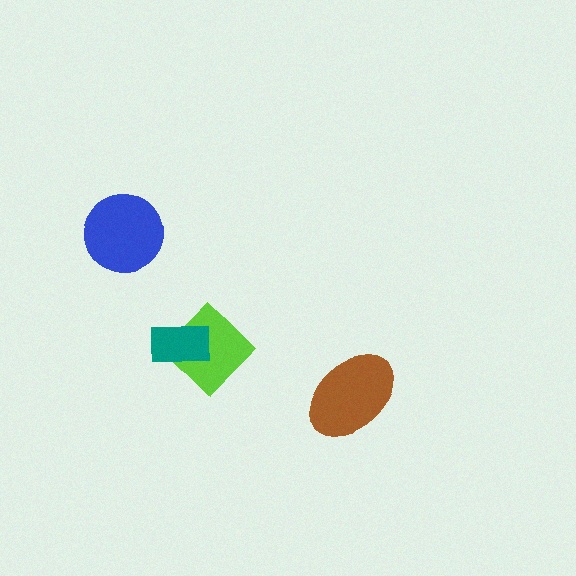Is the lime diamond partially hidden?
Yes, it is partially covered by another shape.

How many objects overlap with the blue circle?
0 objects overlap with the blue circle.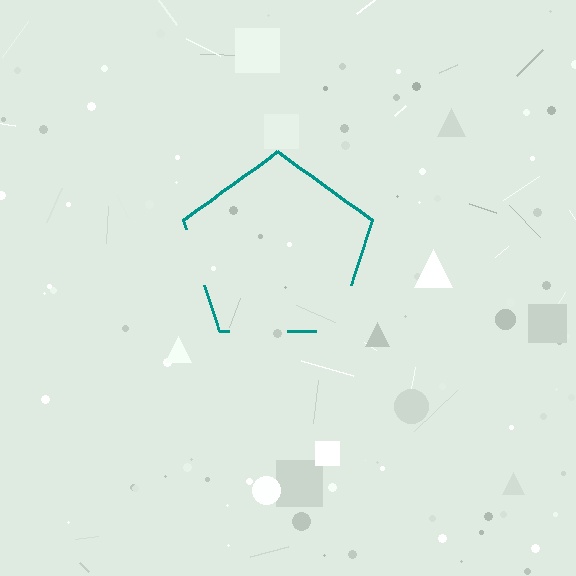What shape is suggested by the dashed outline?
The dashed outline suggests a pentagon.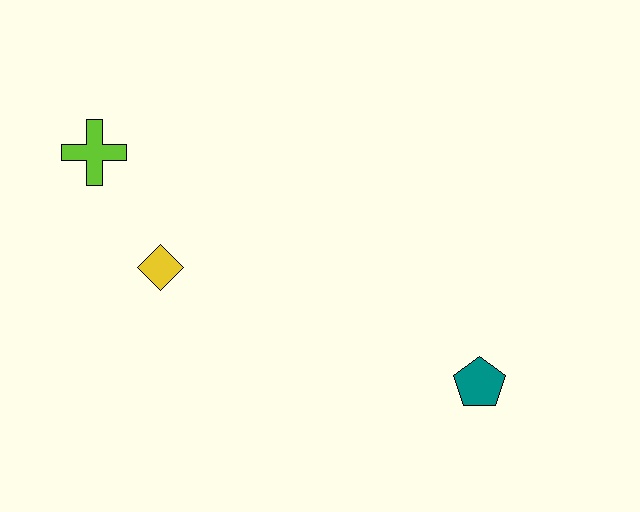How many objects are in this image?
There are 3 objects.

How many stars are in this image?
There are no stars.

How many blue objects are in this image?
There are no blue objects.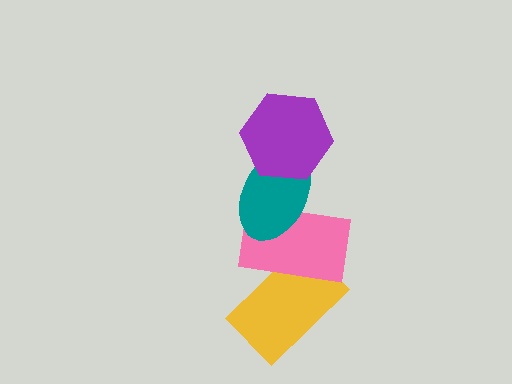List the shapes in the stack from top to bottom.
From top to bottom: the purple hexagon, the teal ellipse, the pink rectangle, the yellow rectangle.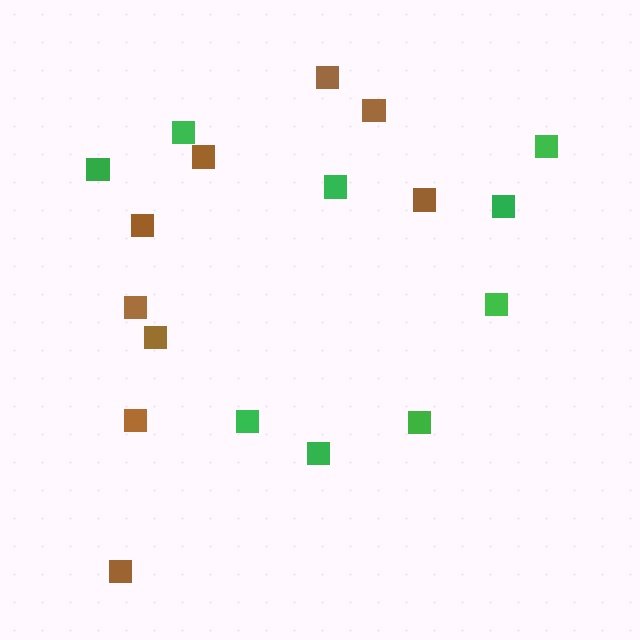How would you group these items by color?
There are 2 groups: one group of green squares (9) and one group of brown squares (9).